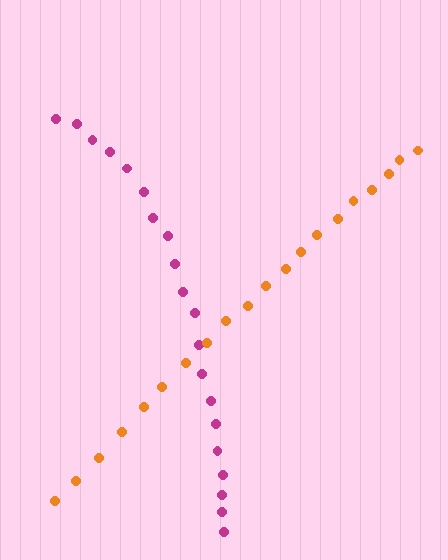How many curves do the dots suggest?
There are 2 distinct paths.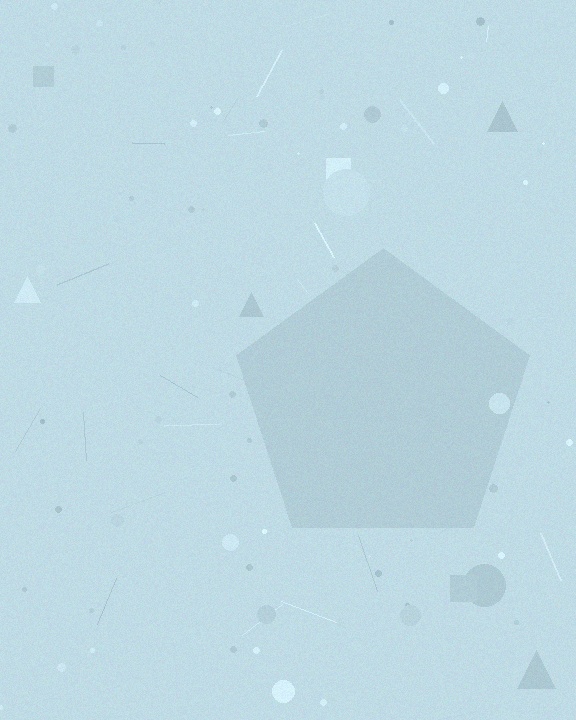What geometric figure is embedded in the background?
A pentagon is embedded in the background.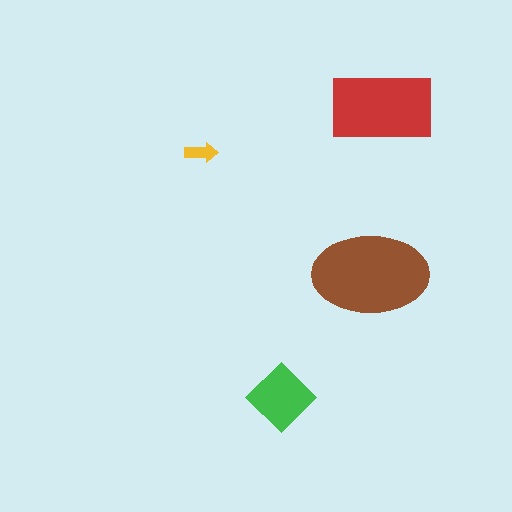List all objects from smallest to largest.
The yellow arrow, the green diamond, the red rectangle, the brown ellipse.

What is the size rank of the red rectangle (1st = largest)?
2nd.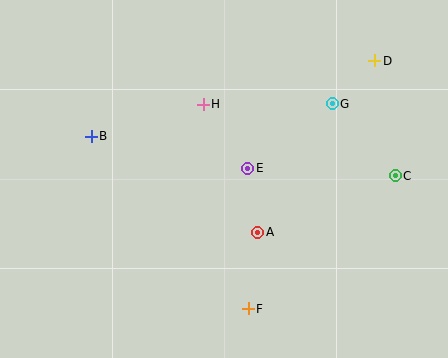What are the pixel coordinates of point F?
Point F is at (248, 309).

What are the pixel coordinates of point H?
Point H is at (203, 104).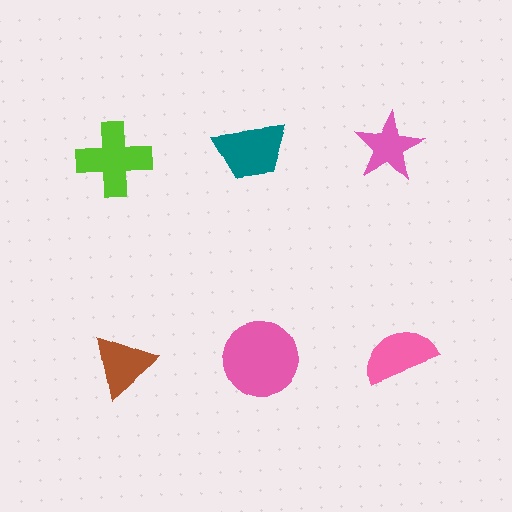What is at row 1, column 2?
A teal trapezoid.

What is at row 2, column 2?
A pink circle.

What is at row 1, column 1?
A lime cross.